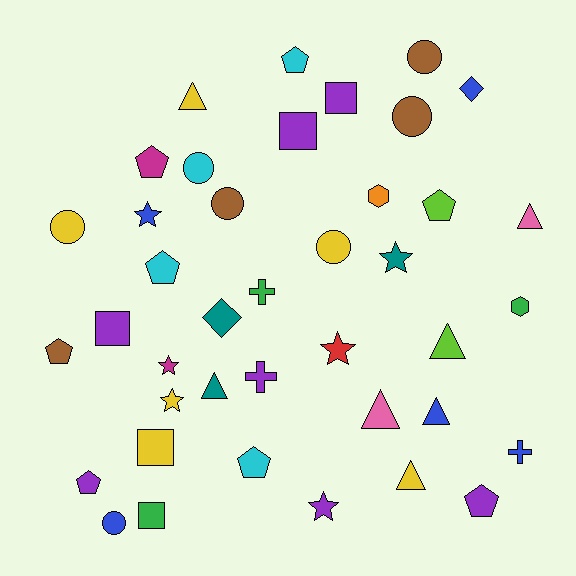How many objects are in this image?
There are 40 objects.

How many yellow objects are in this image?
There are 6 yellow objects.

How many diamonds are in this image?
There are 2 diamonds.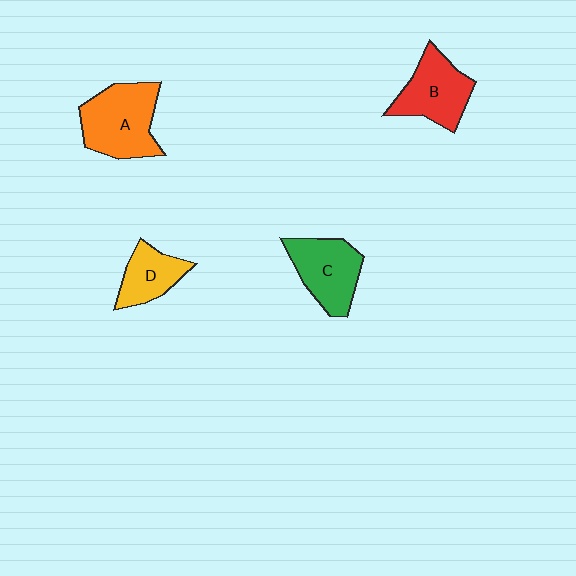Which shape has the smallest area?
Shape D (yellow).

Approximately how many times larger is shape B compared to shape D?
Approximately 1.4 times.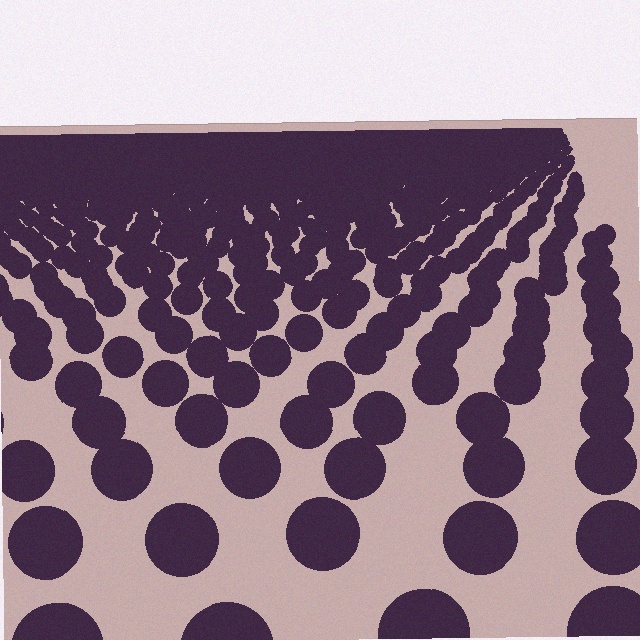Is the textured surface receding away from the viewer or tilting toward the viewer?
The surface is receding away from the viewer. Texture elements get smaller and denser toward the top.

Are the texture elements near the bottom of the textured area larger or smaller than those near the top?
Larger. Near the bottom, elements are closer to the viewer and appear at a bigger on-screen size.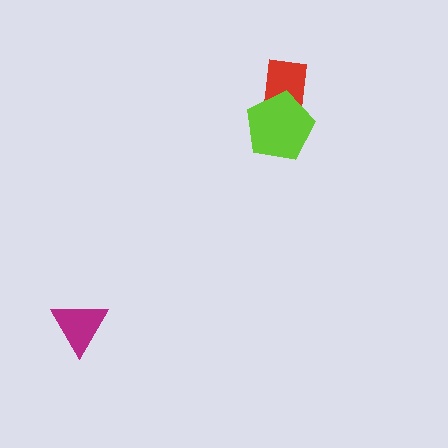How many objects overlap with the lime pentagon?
1 object overlaps with the lime pentagon.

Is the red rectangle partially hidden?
Yes, it is partially covered by another shape.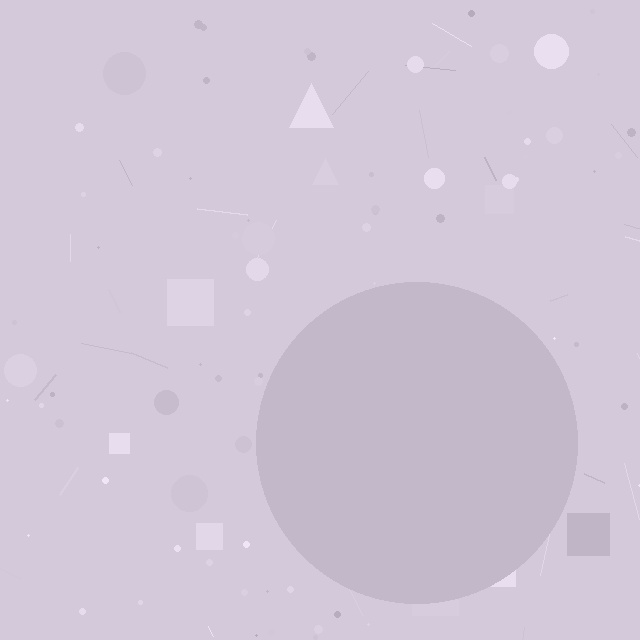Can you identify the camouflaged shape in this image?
The camouflaged shape is a circle.